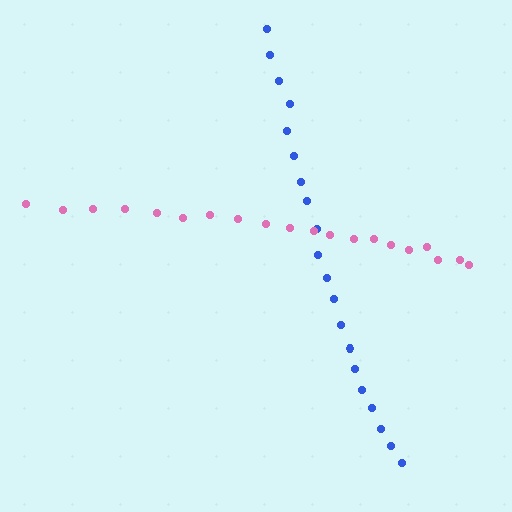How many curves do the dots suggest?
There are 2 distinct paths.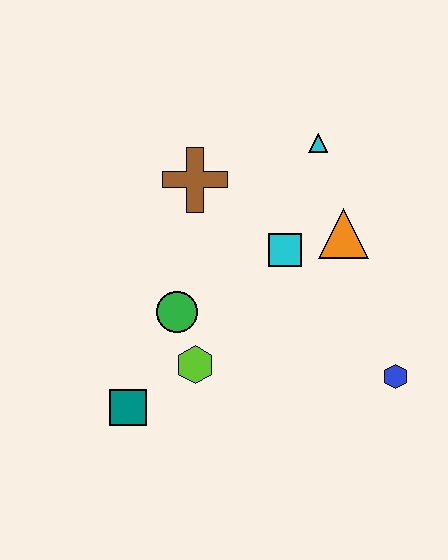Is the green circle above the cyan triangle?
No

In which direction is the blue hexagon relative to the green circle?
The blue hexagon is to the right of the green circle.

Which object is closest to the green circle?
The lime hexagon is closest to the green circle.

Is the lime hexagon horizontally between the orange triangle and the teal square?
Yes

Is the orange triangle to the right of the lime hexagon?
Yes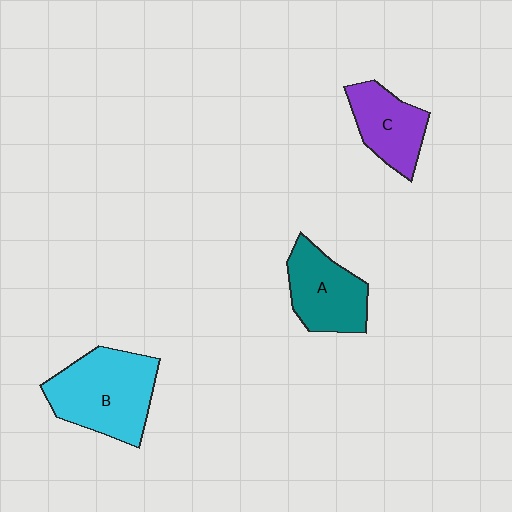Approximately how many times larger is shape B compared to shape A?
Approximately 1.4 times.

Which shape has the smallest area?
Shape C (purple).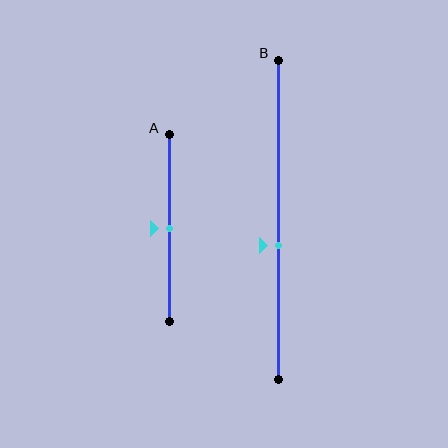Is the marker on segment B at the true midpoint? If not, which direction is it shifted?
No, the marker on segment B is shifted downward by about 8% of the segment length.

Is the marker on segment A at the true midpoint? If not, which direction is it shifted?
Yes, the marker on segment A is at the true midpoint.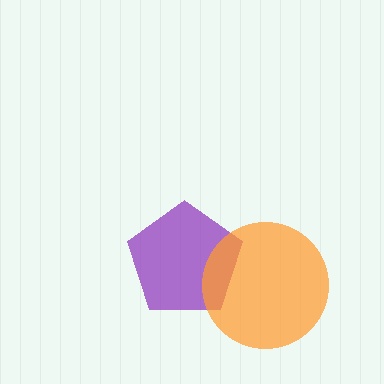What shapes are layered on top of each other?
The layered shapes are: a purple pentagon, an orange circle.